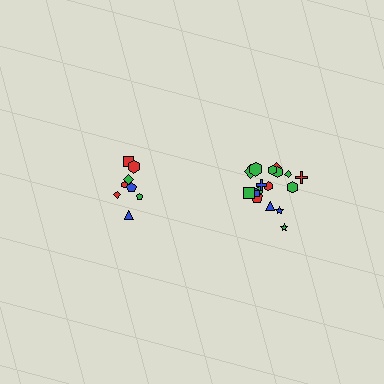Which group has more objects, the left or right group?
The right group.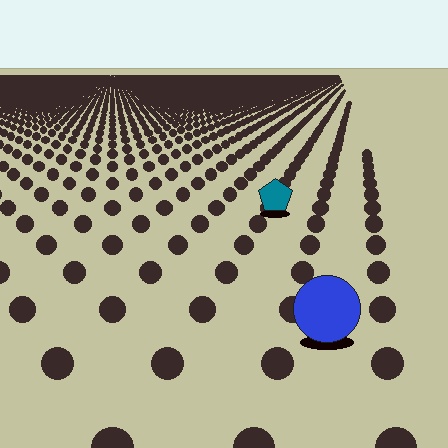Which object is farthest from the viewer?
The teal pentagon is farthest from the viewer. It appears smaller and the ground texture around it is denser.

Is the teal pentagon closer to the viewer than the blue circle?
No. The blue circle is closer — you can tell from the texture gradient: the ground texture is coarser near it.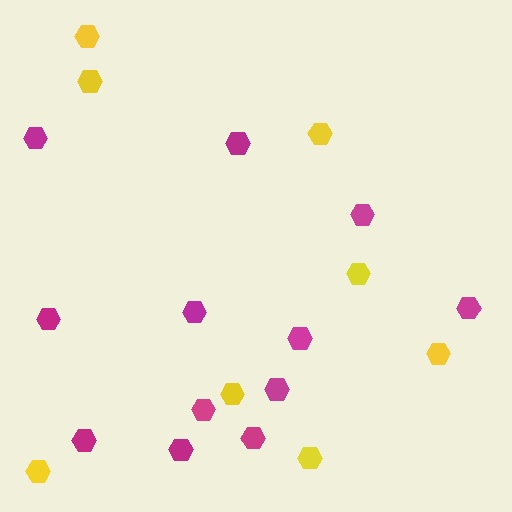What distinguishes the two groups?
There are 2 groups: one group of yellow hexagons (8) and one group of magenta hexagons (12).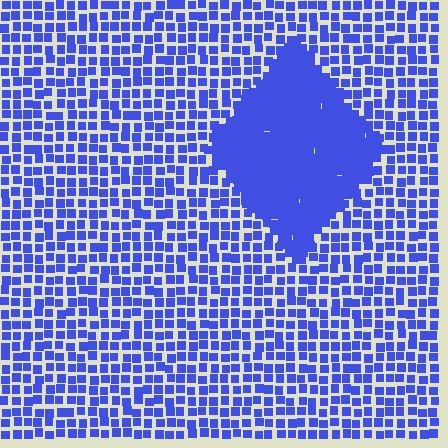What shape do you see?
I see a diamond.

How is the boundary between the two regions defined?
The boundary is defined by a change in element density (approximately 2.3x ratio). All elements are the same color, size, and shape.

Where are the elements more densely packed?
The elements are more densely packed inside the diamond boundary.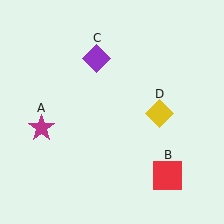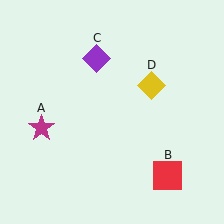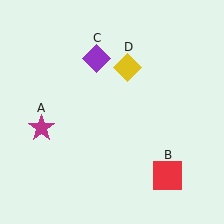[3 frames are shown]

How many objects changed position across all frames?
1 object changed position: yellow diamond (object D).